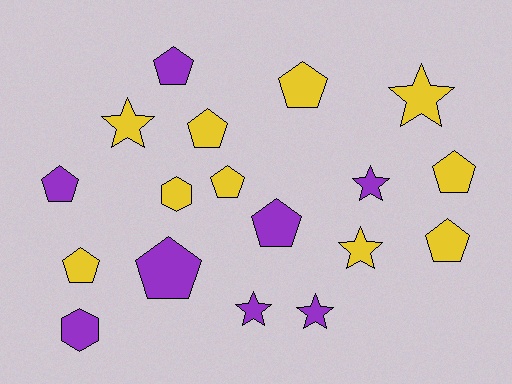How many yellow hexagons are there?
There is 1 yellow hexagon.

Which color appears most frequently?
Yellow, with 10 objects.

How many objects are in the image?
There are 18 objects.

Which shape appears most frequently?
Pentagon, with 10 objects.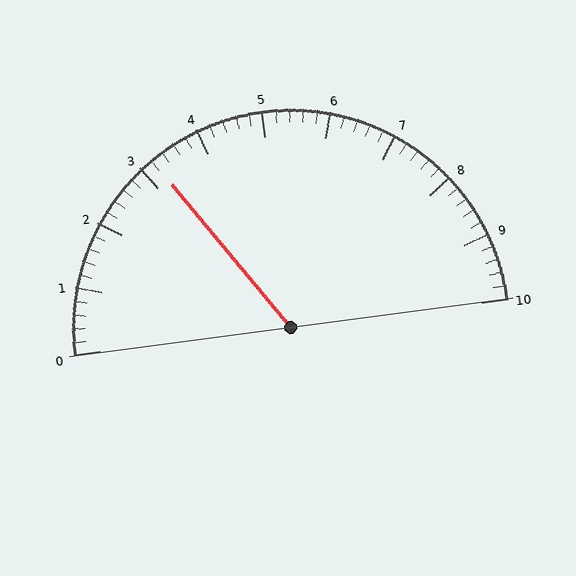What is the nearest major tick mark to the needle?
The nearest major tick mark is 3.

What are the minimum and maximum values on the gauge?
The gauge ranges from 0 to 10.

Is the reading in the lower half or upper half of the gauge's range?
The reading is in the lower half of the range (0 to 10).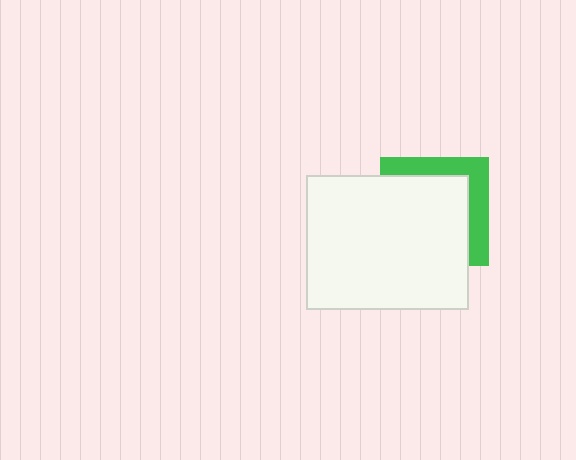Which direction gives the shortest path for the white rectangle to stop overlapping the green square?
Moving toward the lower-left gives the shortest separation.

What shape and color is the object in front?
The object in front is a white rectangle.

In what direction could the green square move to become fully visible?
The green square could move toward the upper-right. That would shift it out from behind the white rectangle entirely.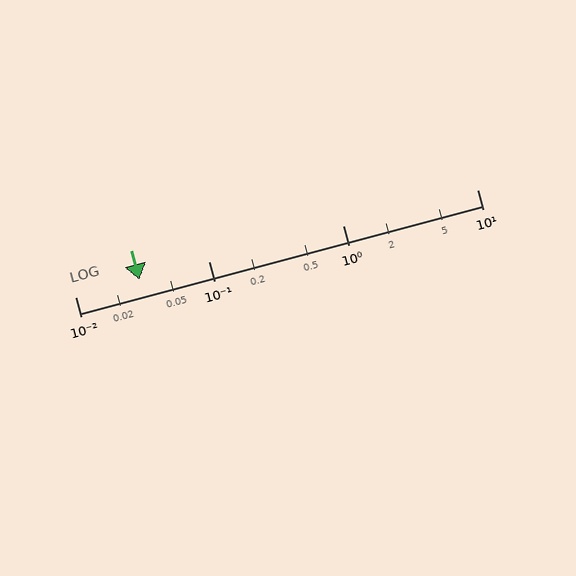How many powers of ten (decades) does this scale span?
The scale spans 3 decades, from 0.01 to 10.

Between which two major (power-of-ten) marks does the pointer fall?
The pointer is between 0.01 and 0.1.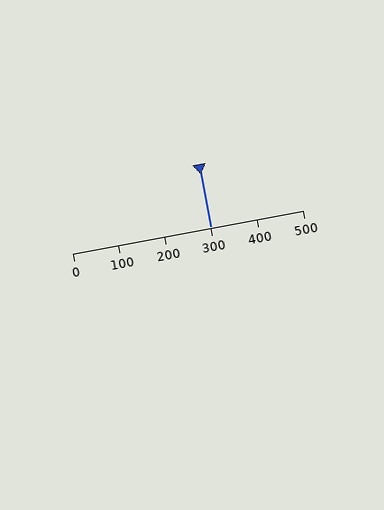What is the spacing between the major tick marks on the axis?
The major ticks are spaced 100 apart.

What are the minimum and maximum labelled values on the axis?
The axis runs from 0 to 500.